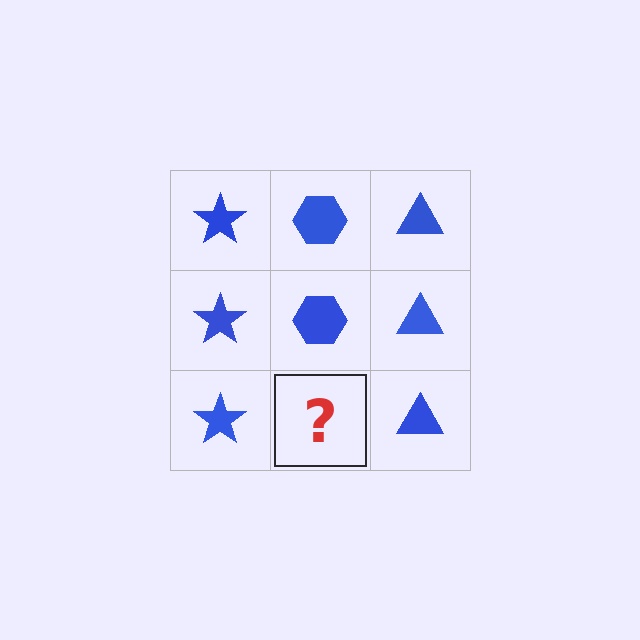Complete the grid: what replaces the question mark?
The question mark should be replaced with a blue hexagon.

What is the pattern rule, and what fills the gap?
The rule is that each column has a consistent shape. The gap should be filled with a blue hexagon.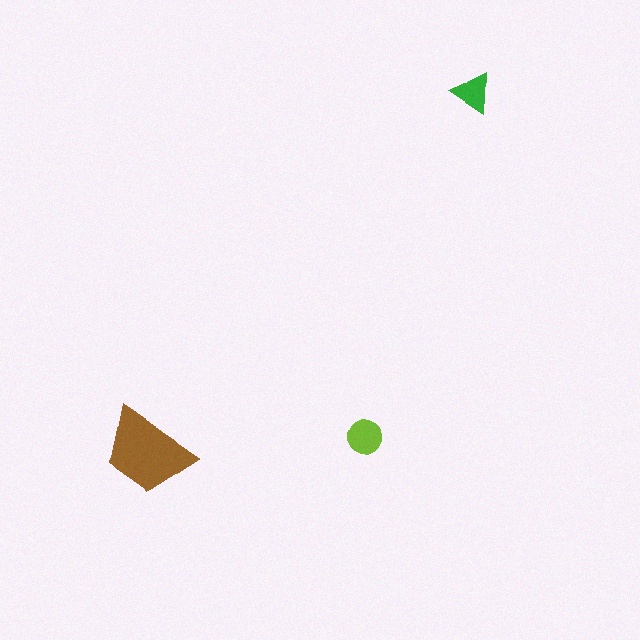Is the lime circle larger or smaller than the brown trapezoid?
Smaller.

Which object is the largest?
The brown trapezoid.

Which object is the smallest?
The green triangle.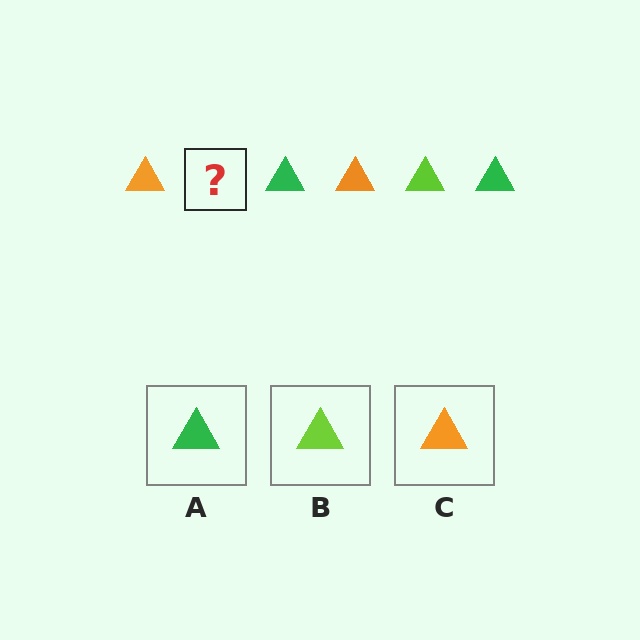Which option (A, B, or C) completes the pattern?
B.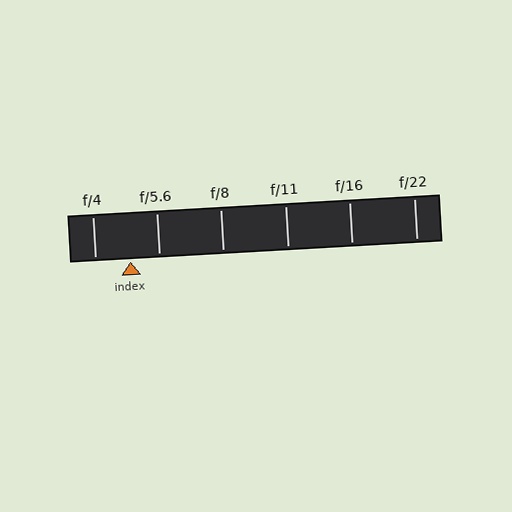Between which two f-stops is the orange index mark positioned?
The index mark is between f/4 and f/5.6.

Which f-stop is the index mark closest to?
The index mark is closest to f/5.6.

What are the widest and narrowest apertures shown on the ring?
The widest aperture shown is f/4 and the narrowest is f/22.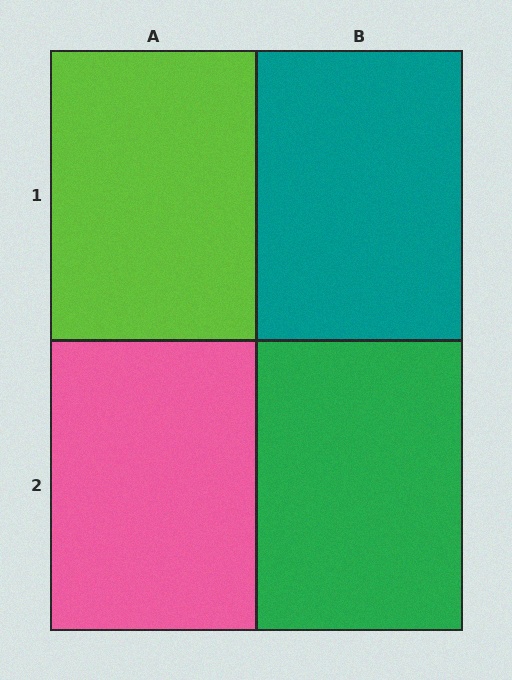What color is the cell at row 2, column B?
Green.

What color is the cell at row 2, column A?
Pink.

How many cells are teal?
1 cell is teal.